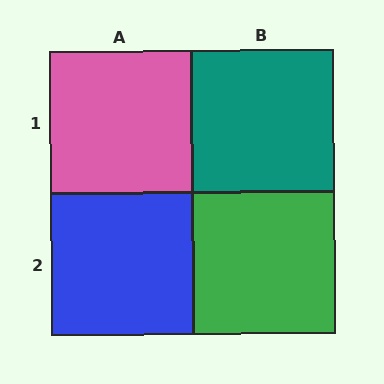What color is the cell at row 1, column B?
Teal.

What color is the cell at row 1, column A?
Pink.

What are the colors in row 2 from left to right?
Blue, green.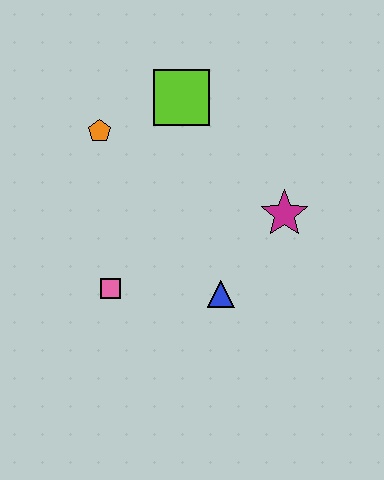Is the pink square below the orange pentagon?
Yes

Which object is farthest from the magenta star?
The orange pentagon is farthest from the magenta star.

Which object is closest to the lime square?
The orange pentagon is closest to the lime square.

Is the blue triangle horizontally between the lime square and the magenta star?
Yes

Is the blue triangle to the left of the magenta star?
Yes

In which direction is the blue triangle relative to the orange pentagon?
The blue triangle is below the orange pentagon.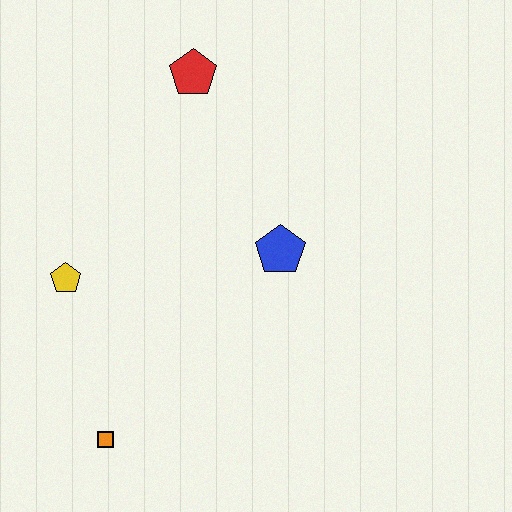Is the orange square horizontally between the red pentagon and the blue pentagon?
No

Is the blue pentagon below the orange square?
No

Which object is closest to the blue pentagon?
The red pentagon is closest to the blue pentagon.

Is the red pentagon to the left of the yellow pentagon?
No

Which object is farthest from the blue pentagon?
The orange square is farthest from the blue pentagon.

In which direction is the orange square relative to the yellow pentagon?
The orange square is below the yellow pentagon.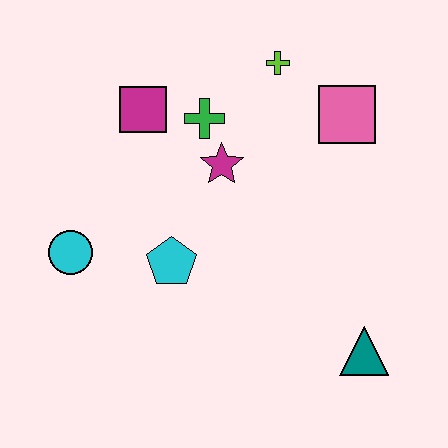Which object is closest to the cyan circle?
The cyan pentagon is closest to the cyan circle.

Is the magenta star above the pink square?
No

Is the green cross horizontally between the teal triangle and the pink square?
No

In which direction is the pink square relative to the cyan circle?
The pink square is to the right of the cyan circle.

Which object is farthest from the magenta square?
The teal triangle is farthest from the magenta square.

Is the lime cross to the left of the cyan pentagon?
No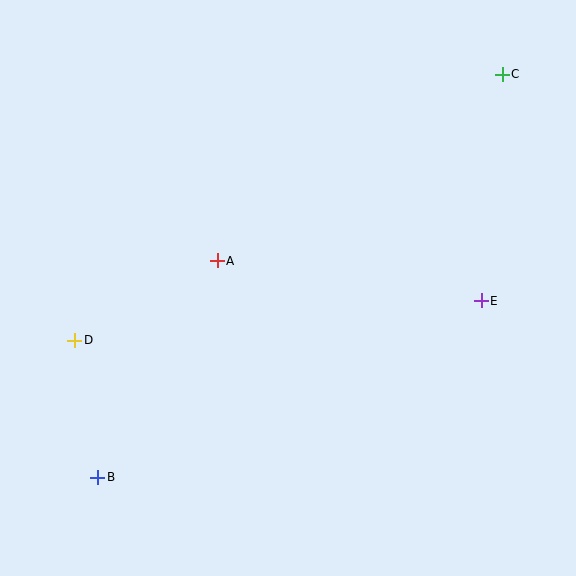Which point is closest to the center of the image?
Point A at (217, 261) is closest to the center.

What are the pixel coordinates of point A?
Point A is at (217, 261).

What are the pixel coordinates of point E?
Point E is at (481, 301).